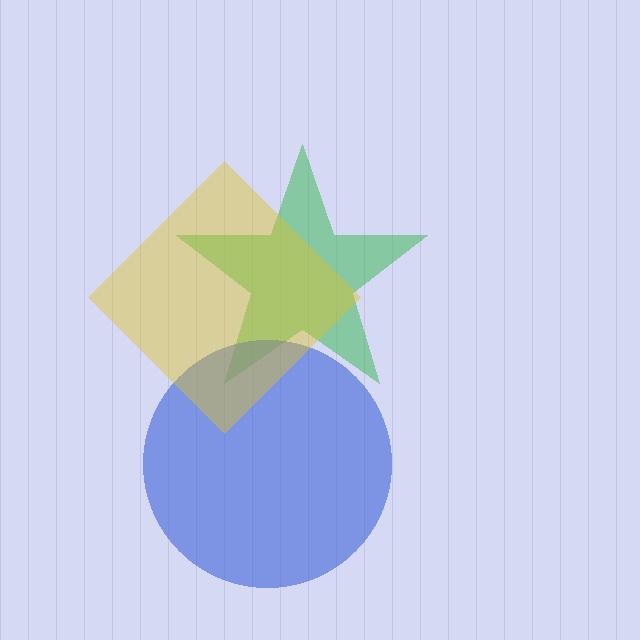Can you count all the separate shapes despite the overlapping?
Yes, there are 3 separate shapes.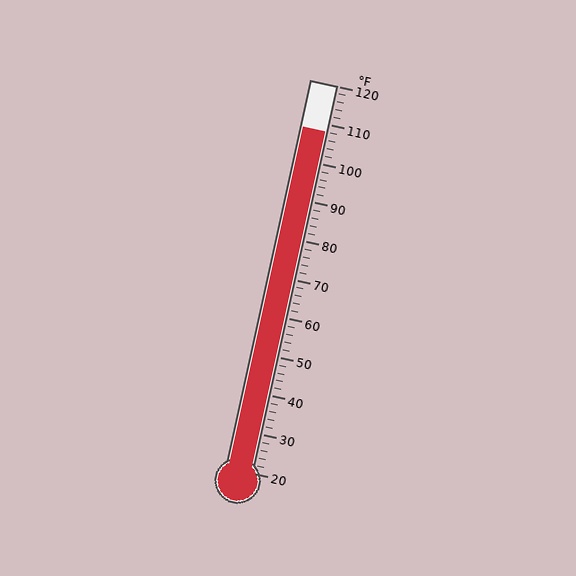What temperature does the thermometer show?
The thermometer shows approximately 108°F.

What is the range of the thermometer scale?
The thermometer scale ranges from 20°F to 120°F.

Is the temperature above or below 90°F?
The temperature is above 90°F.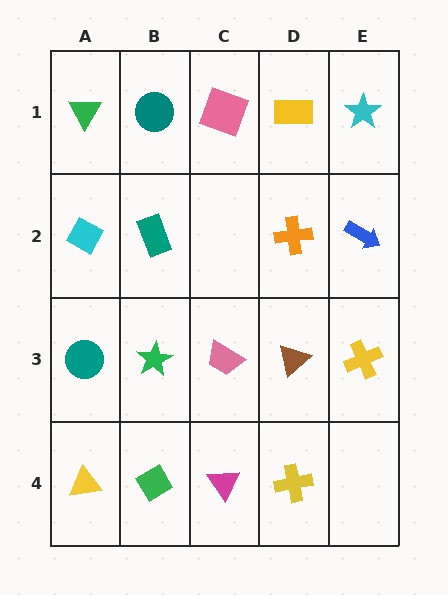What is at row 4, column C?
A magenta triangle.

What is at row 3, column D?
A brown triangle.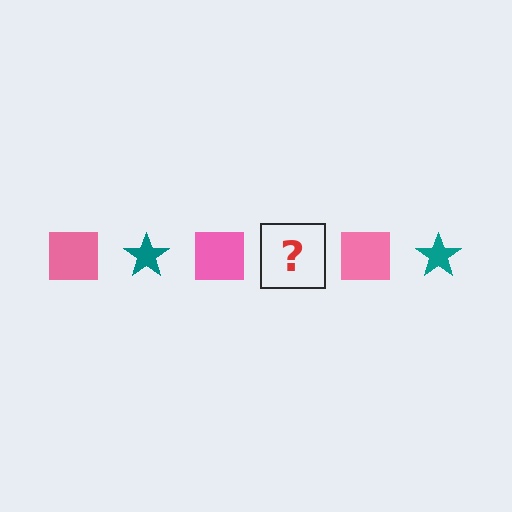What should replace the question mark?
The question mark should be replaced with a teal star.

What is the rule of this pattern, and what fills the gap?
The rule is that the pattern alternates between pink square and teal star. The gap should be filled with a teal star.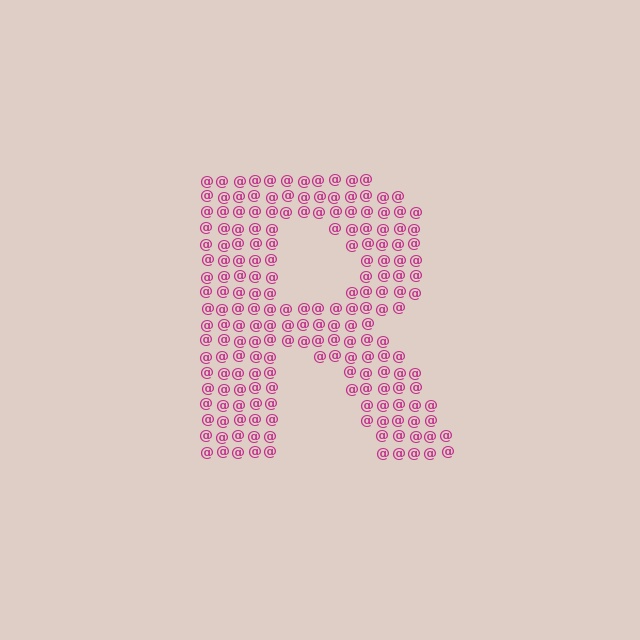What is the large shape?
The large shape is the letter R.